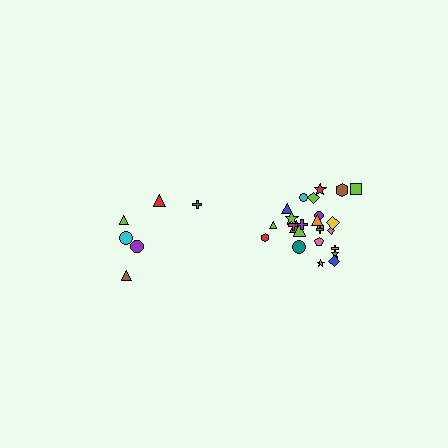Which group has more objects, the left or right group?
The right group.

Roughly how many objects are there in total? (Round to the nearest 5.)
Roughly 30 objects in total.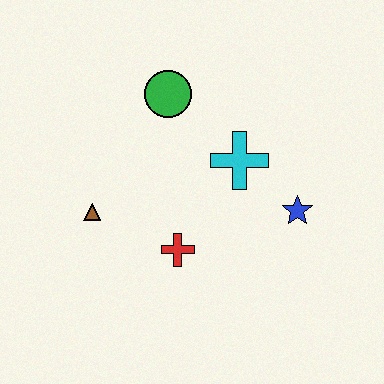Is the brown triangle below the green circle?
Yes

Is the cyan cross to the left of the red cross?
No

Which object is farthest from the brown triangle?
The blue star is farthest from the brown triangle.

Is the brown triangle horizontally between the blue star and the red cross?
No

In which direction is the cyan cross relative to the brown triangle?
The cyan cross is to the right of the brown triangle.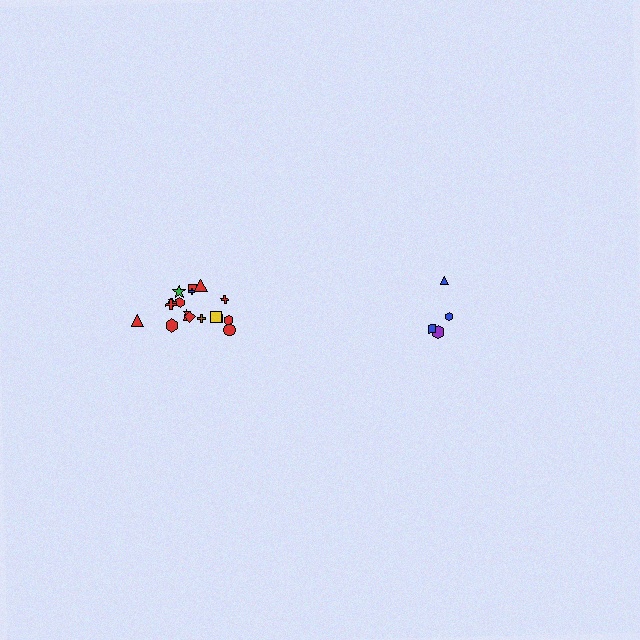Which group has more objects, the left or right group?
The left group.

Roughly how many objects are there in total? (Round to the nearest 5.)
Roughly 20 objects in total.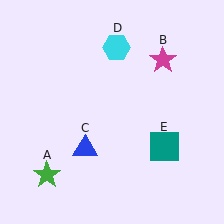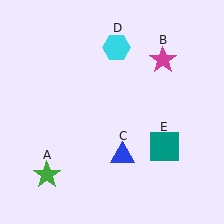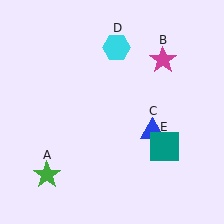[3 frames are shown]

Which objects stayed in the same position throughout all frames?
Green star (object A) and magenta star (object B) and cyan hexagon (object D) and teal square (object E) remained stationary.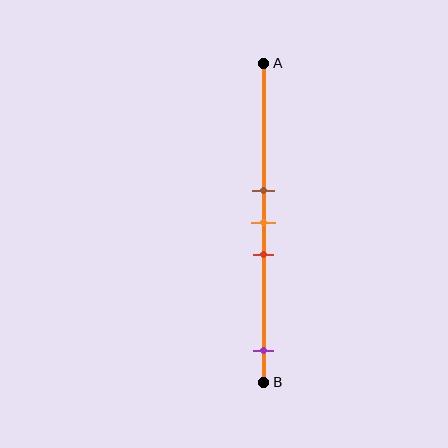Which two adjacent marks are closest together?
The brown and orange marks are the closest adjacent pair.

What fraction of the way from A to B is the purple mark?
The purple mark is approximately 90% (0.9) of the way from A to B.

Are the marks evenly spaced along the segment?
No, the marks are not evenly spaced.